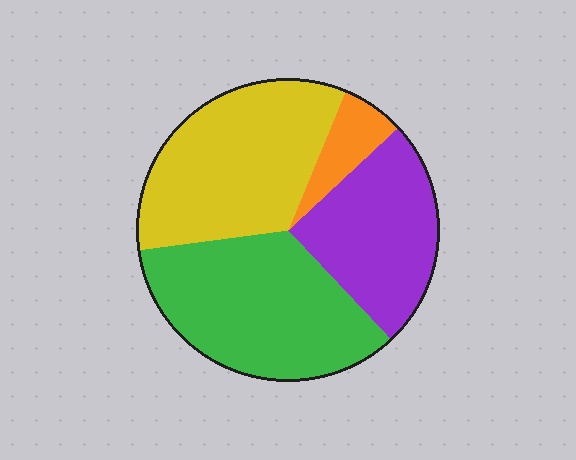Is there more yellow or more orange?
Yellow.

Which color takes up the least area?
Orange, at roughly 5%.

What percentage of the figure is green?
Green covers 35% of the figure.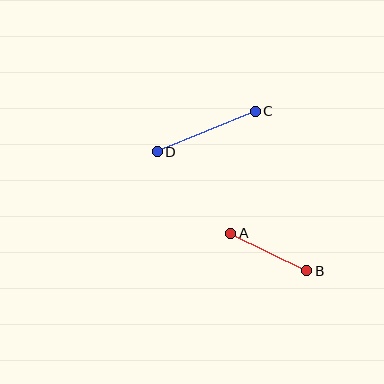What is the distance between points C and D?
The distance is approximately 106 pixels.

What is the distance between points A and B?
The distance is approximately 85 pixels.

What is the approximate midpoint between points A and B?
The midpoint is at approximately (269, 252) pixels.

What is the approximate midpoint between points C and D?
The midpoint is at approximately (206, 132) pixels.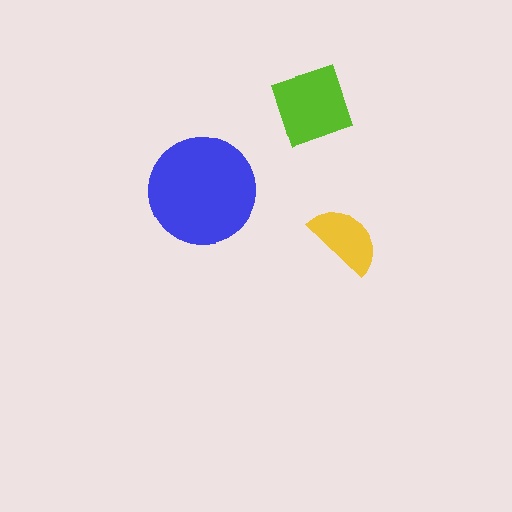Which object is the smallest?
The yellow semicircle.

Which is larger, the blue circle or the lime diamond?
The blue circle.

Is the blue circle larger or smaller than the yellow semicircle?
Larger.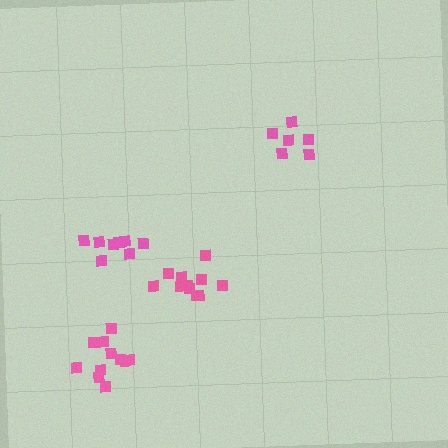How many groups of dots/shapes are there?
There are 4 groups.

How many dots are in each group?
Group 1: 6 dots, Group 2: 11 dots, Group 3: 8 dots, Group 4: 11 dots (36 total).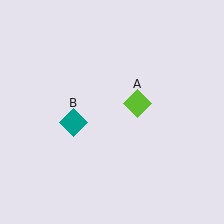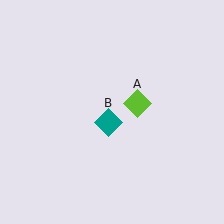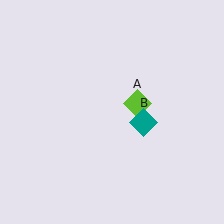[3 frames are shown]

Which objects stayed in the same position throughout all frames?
Lime diamond (object A) remained stationary.